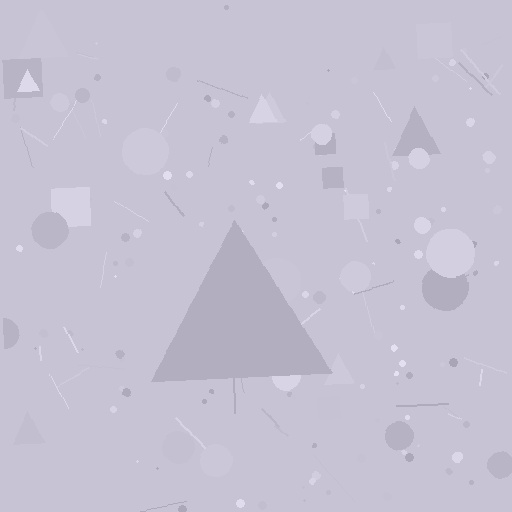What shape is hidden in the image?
A triangle is hidden in the image.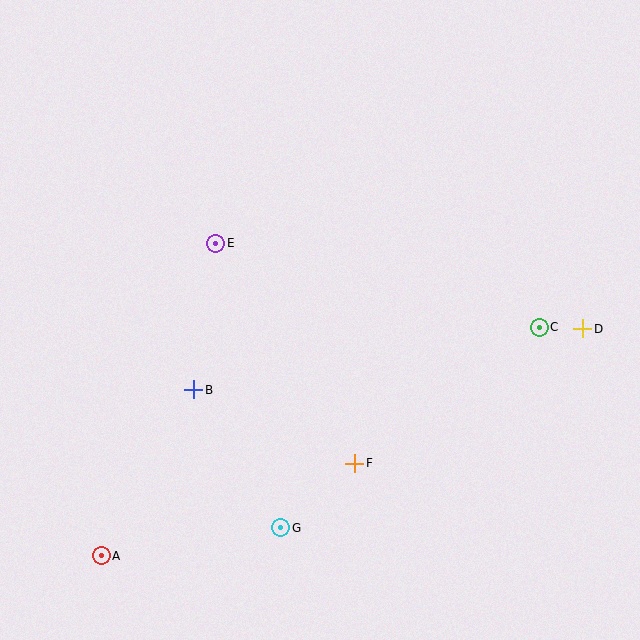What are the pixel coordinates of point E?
Point E is at (216, 243).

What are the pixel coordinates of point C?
Point C is at (539, 327).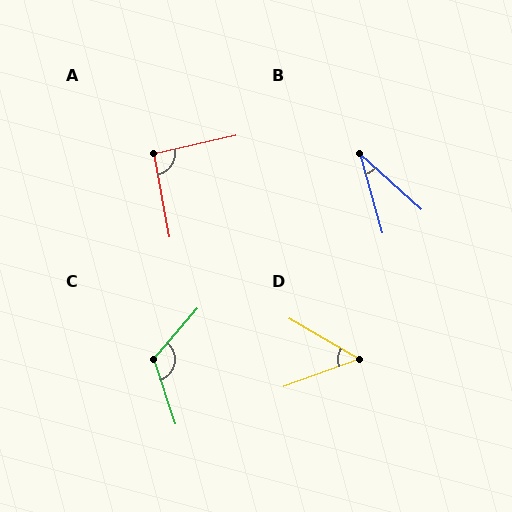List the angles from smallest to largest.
B (32°), D (50°), A (92°), C (121°).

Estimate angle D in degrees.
Approximately 50 degrees.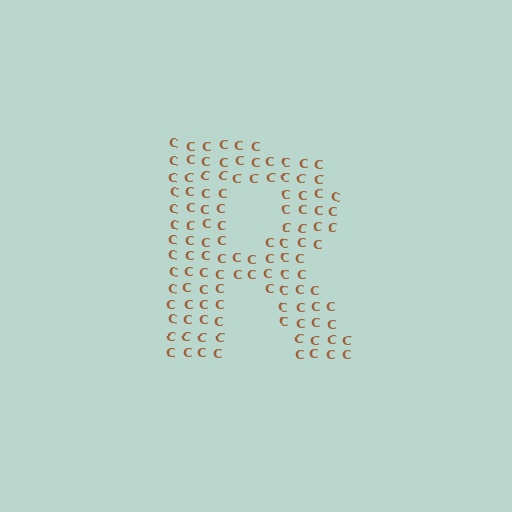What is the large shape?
The large shape is the letter R.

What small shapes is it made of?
It is made of small letter C's.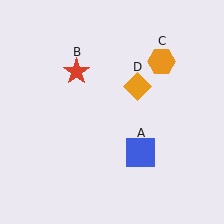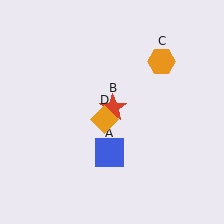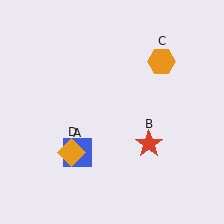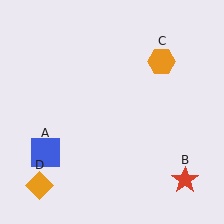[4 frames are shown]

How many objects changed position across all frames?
3 objects changed position: blue square (object A), red star (object B), orange diamond (object D).